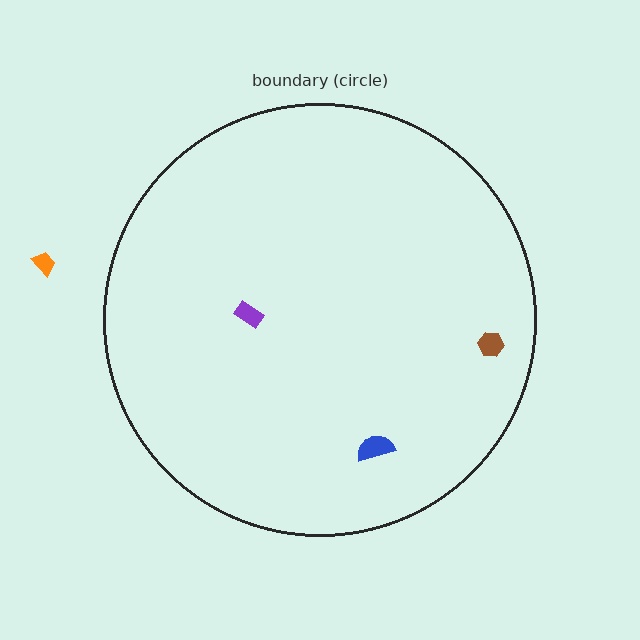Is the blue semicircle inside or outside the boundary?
Inside.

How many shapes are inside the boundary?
3 inside, 1 outside.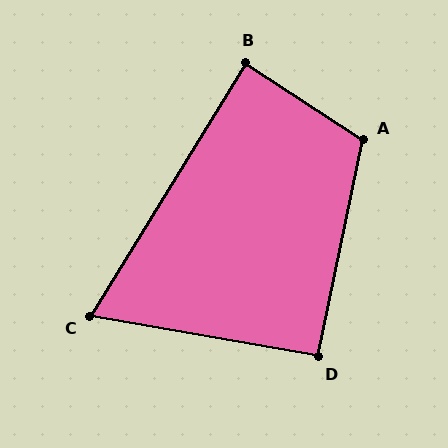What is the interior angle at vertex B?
Approximately 88 degrees (approximately right).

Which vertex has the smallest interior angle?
C, at approximately 68 degrees.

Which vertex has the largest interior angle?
A, at approximately 112 degrees.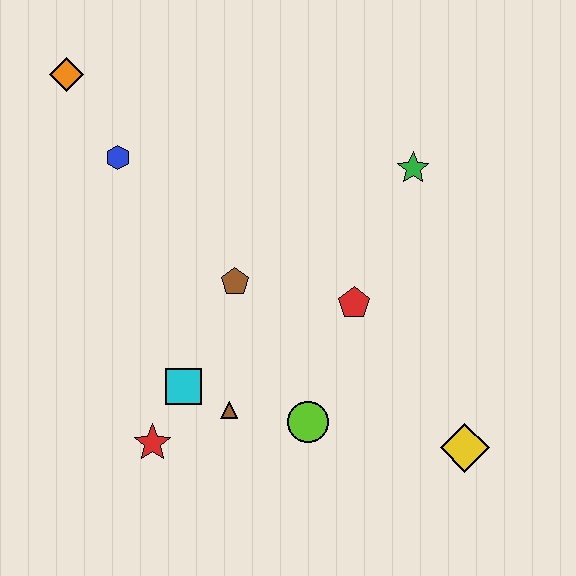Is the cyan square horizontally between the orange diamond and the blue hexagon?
No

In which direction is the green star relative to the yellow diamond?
The green star is above the yellow diamond.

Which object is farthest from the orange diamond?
The yellow diamond is farthest from the orange diamond.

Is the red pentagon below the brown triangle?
No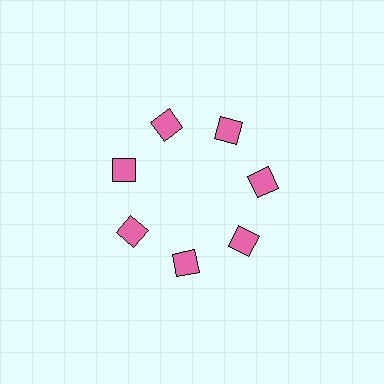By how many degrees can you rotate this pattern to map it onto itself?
The pattern maps onto itself every 51 degrees of rotation.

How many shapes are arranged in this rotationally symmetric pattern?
There are 7 shapes, arranged in 7 groups of 1.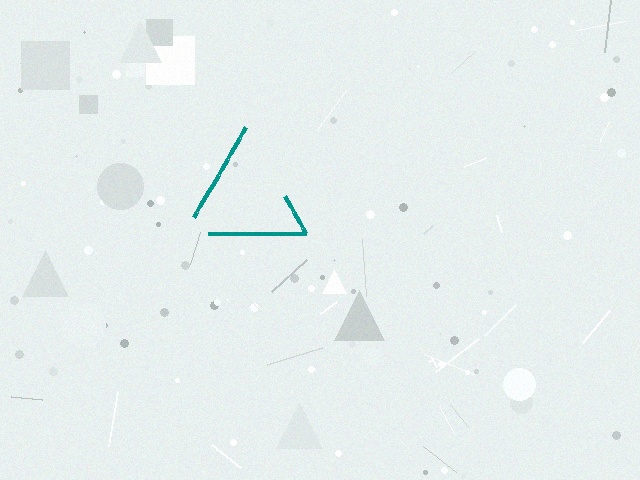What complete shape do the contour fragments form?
The contour fragments form a triangle.